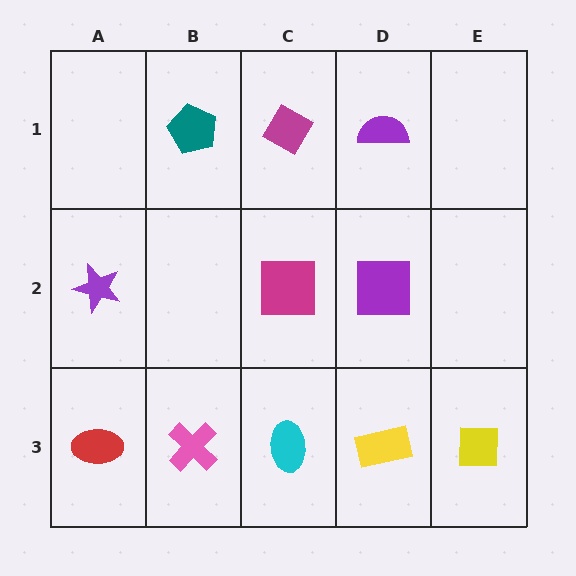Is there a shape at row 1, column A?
No, that cell is empty.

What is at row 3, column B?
A pink cross.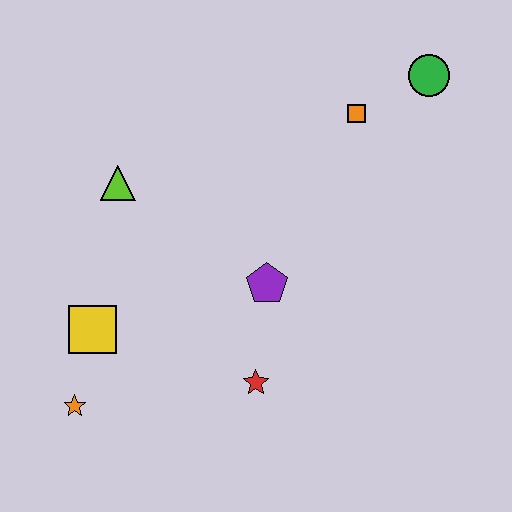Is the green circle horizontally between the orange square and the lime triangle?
No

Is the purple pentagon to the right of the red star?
Yes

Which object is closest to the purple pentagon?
The red star is closest to the purple pentagon.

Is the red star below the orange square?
Yes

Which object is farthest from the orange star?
The green circle is farthest from the orange star.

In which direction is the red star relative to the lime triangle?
The red star is below the lime triangle.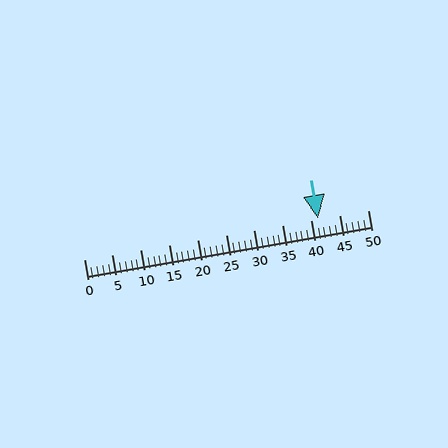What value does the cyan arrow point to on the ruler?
The cyan arrow points to approximately 41.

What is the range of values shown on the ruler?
The ruler shows values from 0 to 50.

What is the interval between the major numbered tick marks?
The major tick marks are spaced 5 units apart.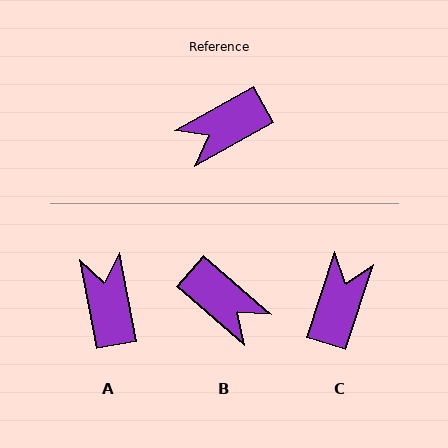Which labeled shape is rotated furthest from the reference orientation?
C, about 137 degrees away.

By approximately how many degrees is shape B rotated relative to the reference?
Approximately 110 degrees counter-clockwise.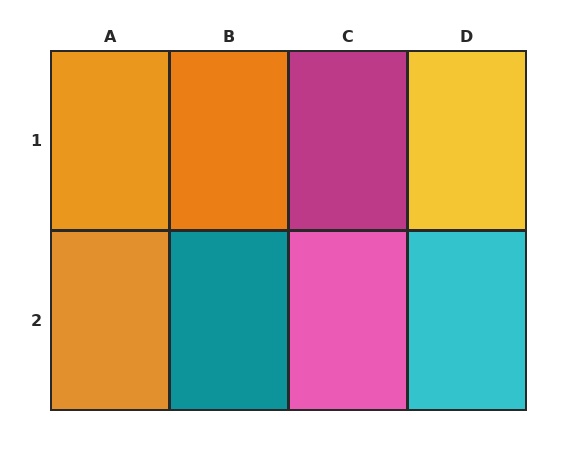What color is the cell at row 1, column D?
Yellow.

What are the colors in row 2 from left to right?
Orange, teal, pink, cyan.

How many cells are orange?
3 cells are orange.